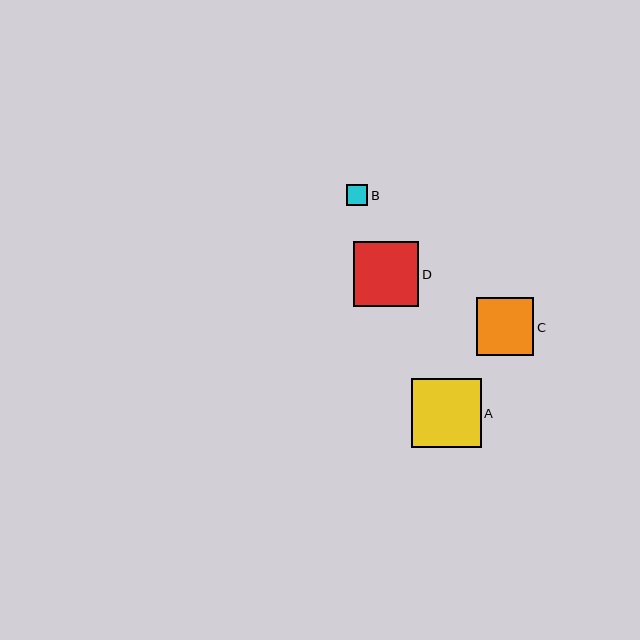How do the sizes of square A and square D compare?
Square A and square D are approximately the same size.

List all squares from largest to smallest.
From largest to smallest: A, D, C, B.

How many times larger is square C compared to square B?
Square C is approximately 2.7 times the size of square B.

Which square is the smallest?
Square B is the smallest with a size of approximately 21 pixels.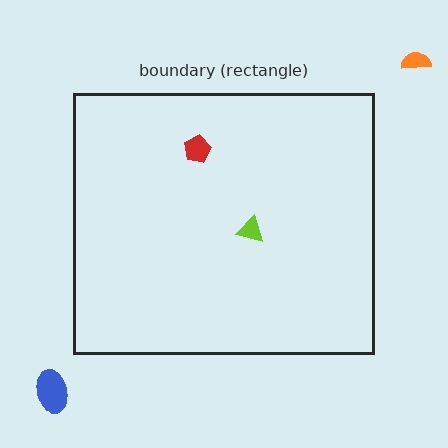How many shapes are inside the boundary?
2 inside, 2 outside.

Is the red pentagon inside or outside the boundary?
Inside.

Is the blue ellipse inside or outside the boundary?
Outside.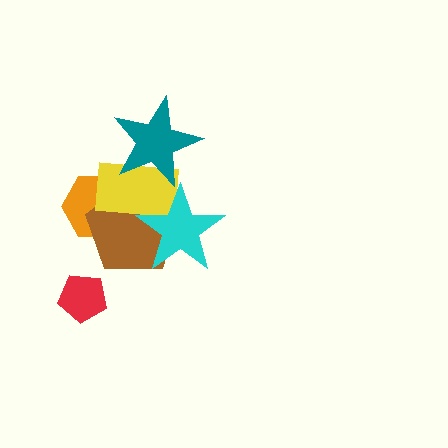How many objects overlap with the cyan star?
2 objects overlap with the cyan star.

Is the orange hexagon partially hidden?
Yes, it is partially covered by another shape.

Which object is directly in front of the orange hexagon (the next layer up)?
The brown pentagon is directly in front of the orange hexagon.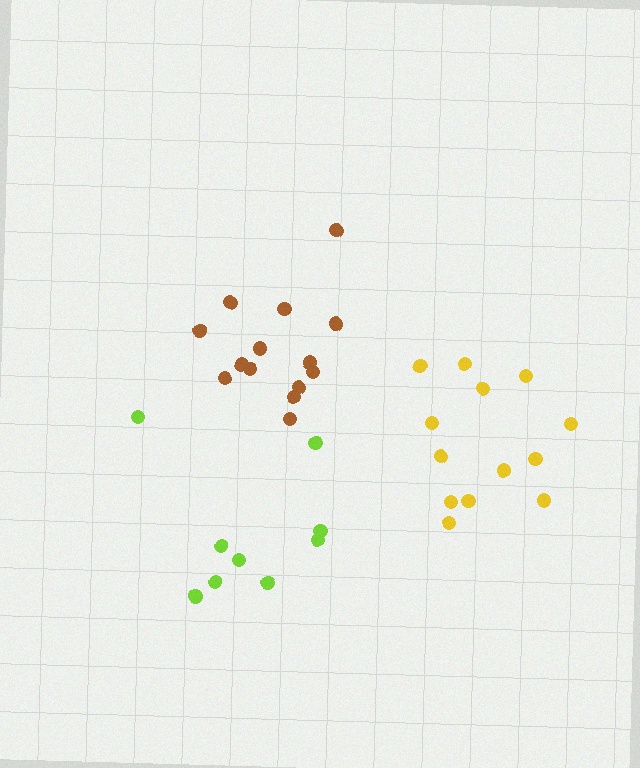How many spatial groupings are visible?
There are 3 spatial groupings.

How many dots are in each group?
Group 1: 9 dots, Group 2: 13 dots, Group 3: 14 dots (36 total).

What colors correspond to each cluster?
The clusters are colored: lime, yellow, brown.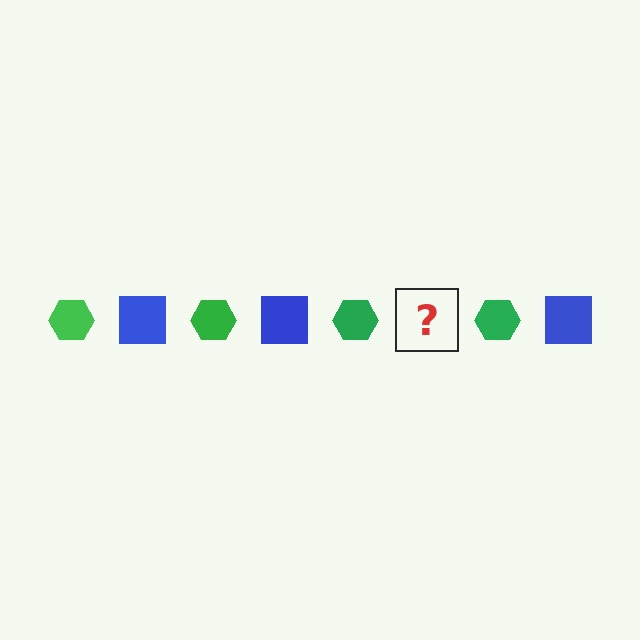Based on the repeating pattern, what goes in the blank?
The blank should be a blue square.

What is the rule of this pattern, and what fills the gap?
The rule is that the pattern alternates between green hexagon and blue square. The gap should be filled with a blue square.